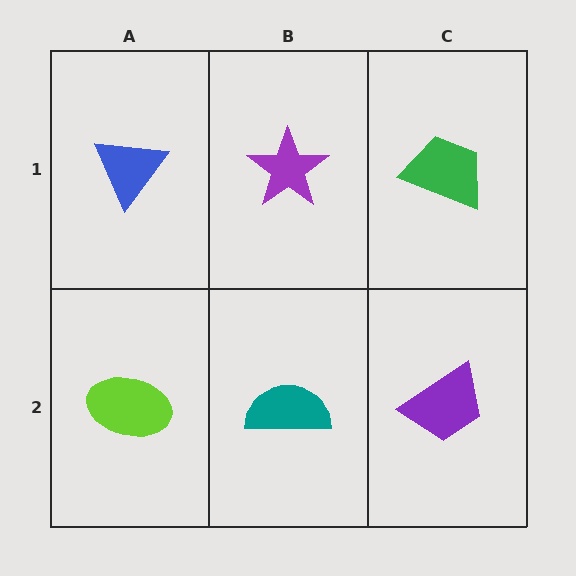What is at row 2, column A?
A lime ellipse.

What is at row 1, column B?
A purple star.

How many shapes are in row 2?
3 shapes.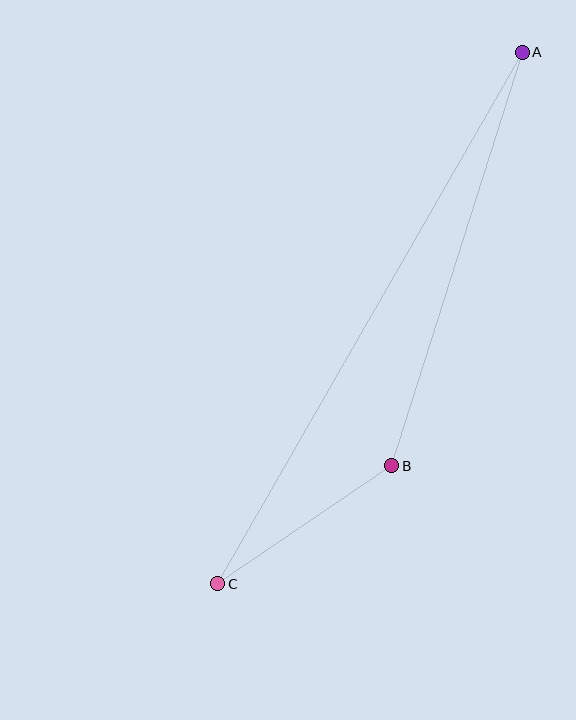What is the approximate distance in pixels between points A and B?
The distance between A and B is approximately 433 pixels.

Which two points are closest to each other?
Points B and C are closest to each other.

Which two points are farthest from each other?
Points A and C are farthest from each other.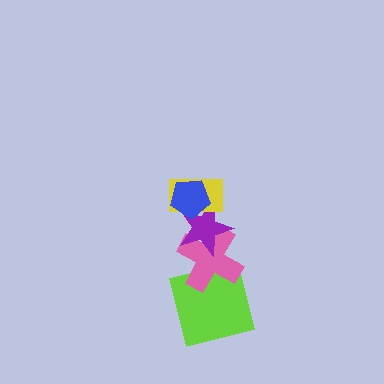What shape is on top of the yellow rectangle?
The blue pentagon is on top of the yellow rectangle.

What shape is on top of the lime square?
The pink cross is on top of the lime square.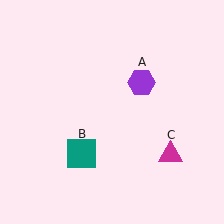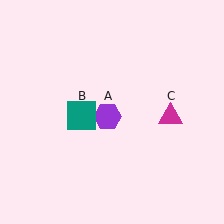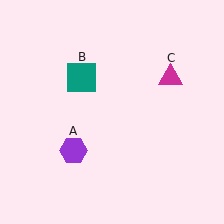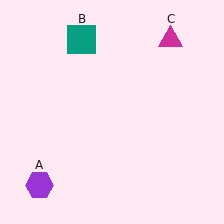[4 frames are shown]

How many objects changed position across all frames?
3 objects changed position: purple hexagon (object A), teal square (object B), magenta triangle (object C).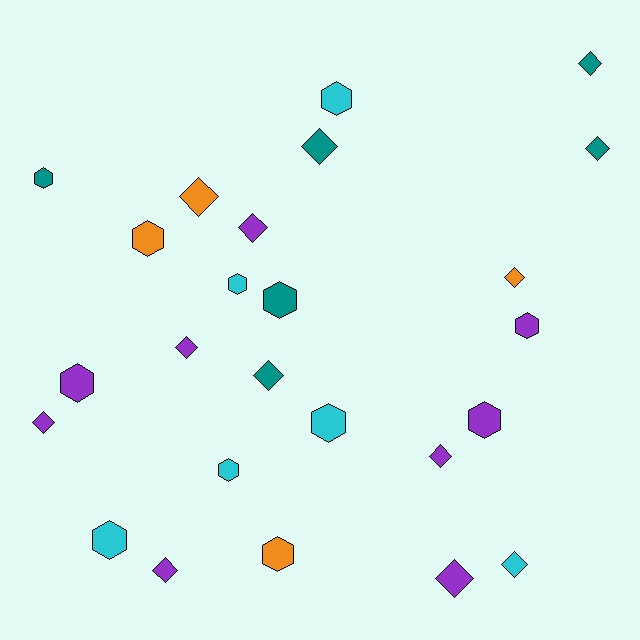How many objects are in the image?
There are 25 objects.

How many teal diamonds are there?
There are 4 teal diamonds.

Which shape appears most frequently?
Diamond, with 13 objects.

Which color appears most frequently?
Purple, with 9 objects.